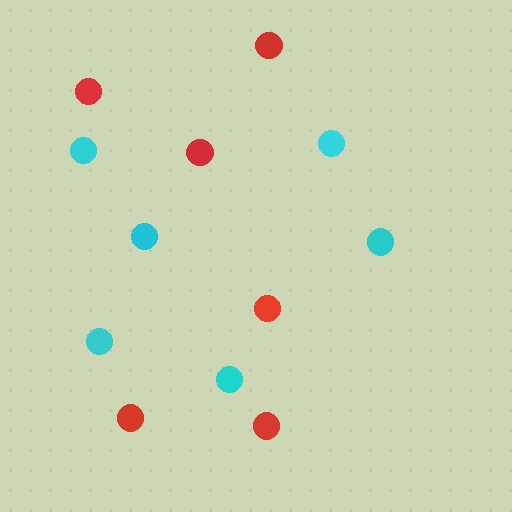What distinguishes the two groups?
There are 2 groups: one group of cyan circles (6) and one group of red circles (6).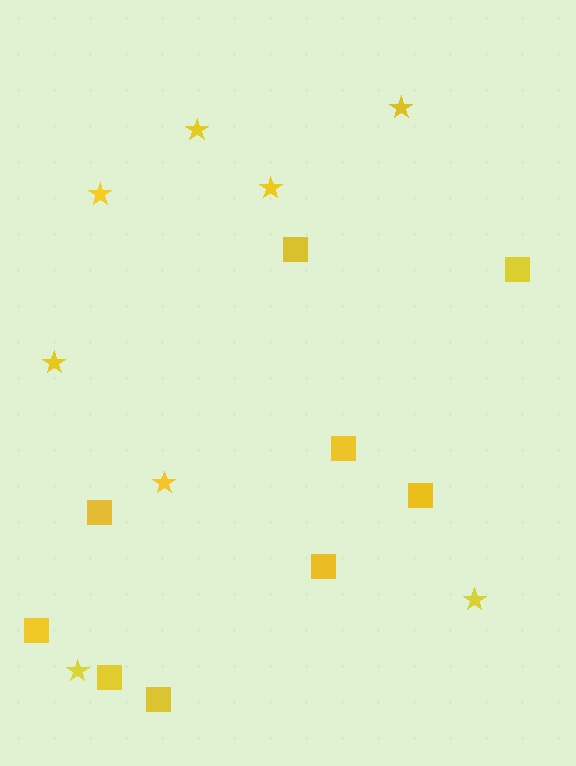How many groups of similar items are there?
There are 2 groups: one group of stars (8) and one group of squares (9).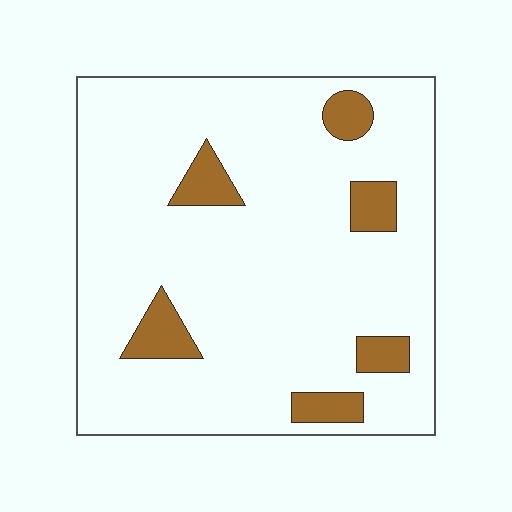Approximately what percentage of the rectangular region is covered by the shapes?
Approximately 10%.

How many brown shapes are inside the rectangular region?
6.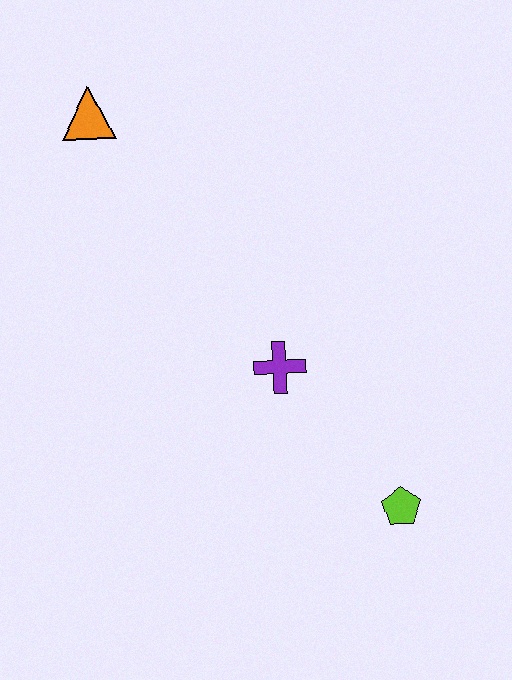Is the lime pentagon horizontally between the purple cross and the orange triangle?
No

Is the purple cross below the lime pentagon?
No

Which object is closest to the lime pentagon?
The purple cross is closest to the lime pentagon.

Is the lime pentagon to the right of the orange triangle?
Yes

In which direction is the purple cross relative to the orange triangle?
The purple cross is below the orange triangle.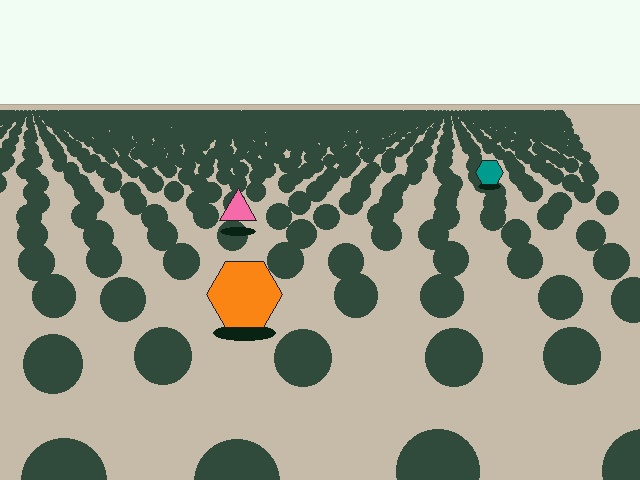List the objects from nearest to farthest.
From nearest to farthest: the orange hexagon, the pink triangle, the teal hexagon.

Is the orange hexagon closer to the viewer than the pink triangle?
Yes. The orange hexagon is closer — you can tell from the texture gradient: the ground texture is coarser near it.